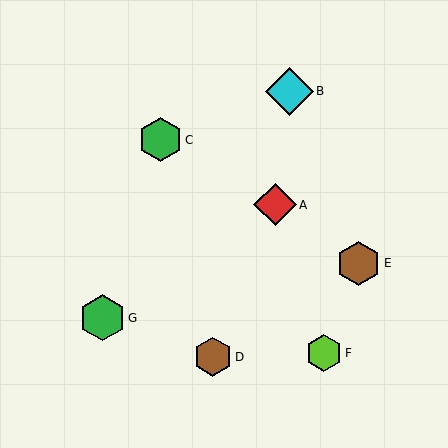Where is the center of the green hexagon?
The center of the green hexagon is at (102, 318).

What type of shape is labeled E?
Shape E is a brown hexagon.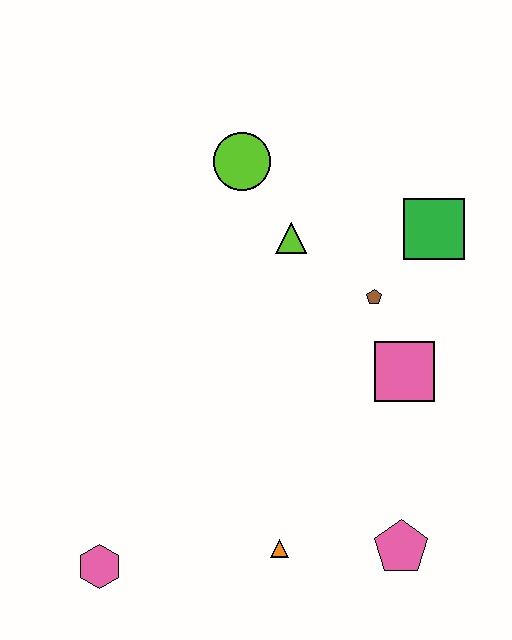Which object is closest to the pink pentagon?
The orange triangle is closest to the pink pentagon.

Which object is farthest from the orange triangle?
The lime circle is farthest from the orange triangle.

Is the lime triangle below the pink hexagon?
No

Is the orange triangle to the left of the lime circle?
No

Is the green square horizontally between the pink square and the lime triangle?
No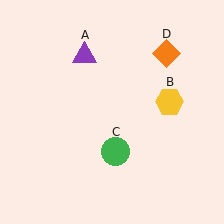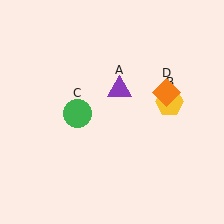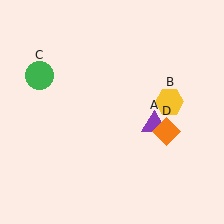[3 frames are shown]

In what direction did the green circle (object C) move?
The green circle (object C) moved up and to the left.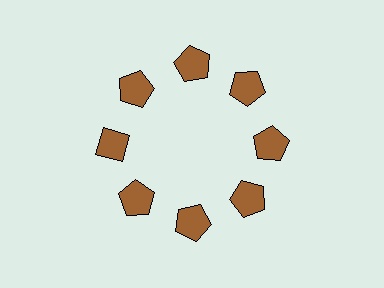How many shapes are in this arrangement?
There are 8 shapes arranged in a ring pattern.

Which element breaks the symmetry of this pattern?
The brown diamond at roughly the 9 o'clock position breaks the symmetry. All other shapes are brown pentagons.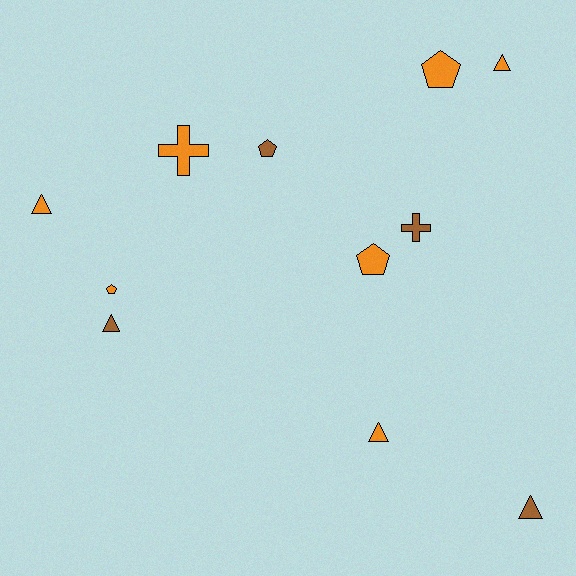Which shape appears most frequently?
Triangle, with 5 objects.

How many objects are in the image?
There are 11 objects.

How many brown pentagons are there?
There is 1 brown pentagon.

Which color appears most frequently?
Orange, with 7 objects.